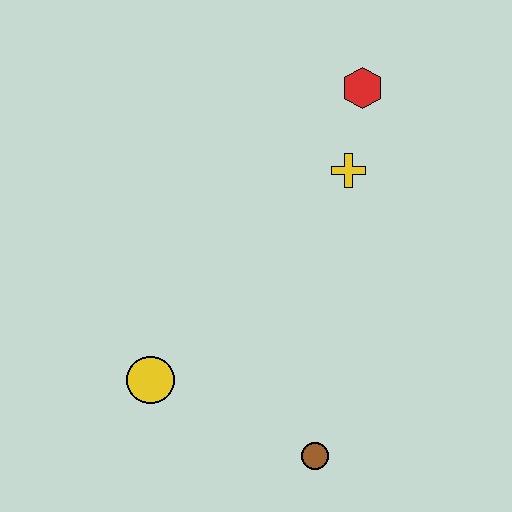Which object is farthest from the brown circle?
The red hexagon is farthest from the brown circle.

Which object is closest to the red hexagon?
The yellow cross is closest to the red hexagon.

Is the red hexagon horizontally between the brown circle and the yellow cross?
No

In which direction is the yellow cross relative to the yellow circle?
The yellow cross is above the yellow circle.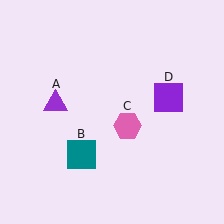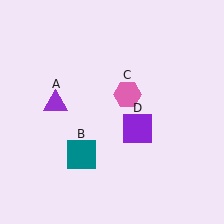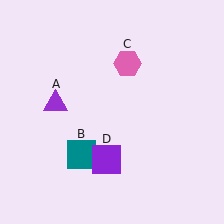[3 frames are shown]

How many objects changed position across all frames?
2 objects changed position: pink hexagon (object C), purple square (object D).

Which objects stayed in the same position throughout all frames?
Purple triangle (object A) and teal square (object B) remained stationary.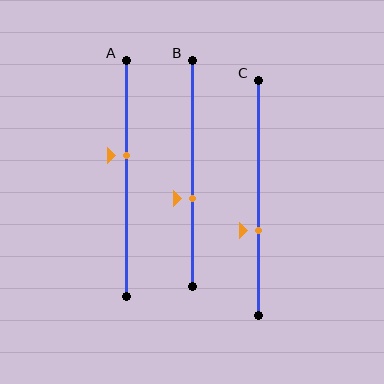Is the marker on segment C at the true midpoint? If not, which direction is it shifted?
No, the marker on segment C is shifted downward by about 14% of the segment length.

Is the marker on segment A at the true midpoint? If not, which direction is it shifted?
No, the marker on segment A is shifted upward by about 10% of the segment length.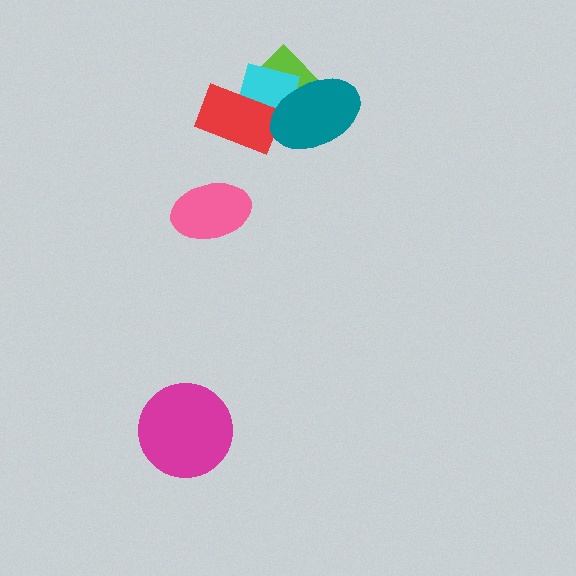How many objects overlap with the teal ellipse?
3 objects overlap with the teal ellipse.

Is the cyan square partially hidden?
Yes, it is partially covered by another shape.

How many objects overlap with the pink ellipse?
0 objects overlap with the pink ellipse.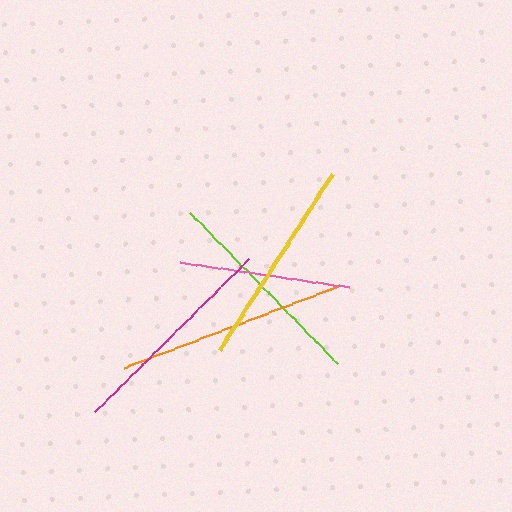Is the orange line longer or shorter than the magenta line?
The orange line is longer than the magenta line.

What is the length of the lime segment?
The lime segment is approximately 210 pixels long.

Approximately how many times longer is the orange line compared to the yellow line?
The orange line is approximately 1.1 times the length of the yellow line.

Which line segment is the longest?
The orange line is the longest at approximately 231 pixels.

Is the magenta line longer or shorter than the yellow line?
The magenta line is longer than the yellow line.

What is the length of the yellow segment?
The yellow segment is approximately 208 pixels long.